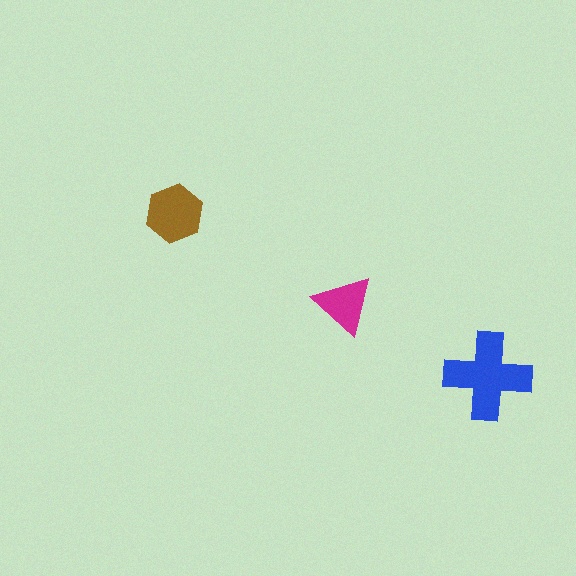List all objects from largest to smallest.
The blue cross, the brown hexagon, the magenta triangle.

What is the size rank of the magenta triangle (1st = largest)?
3rd.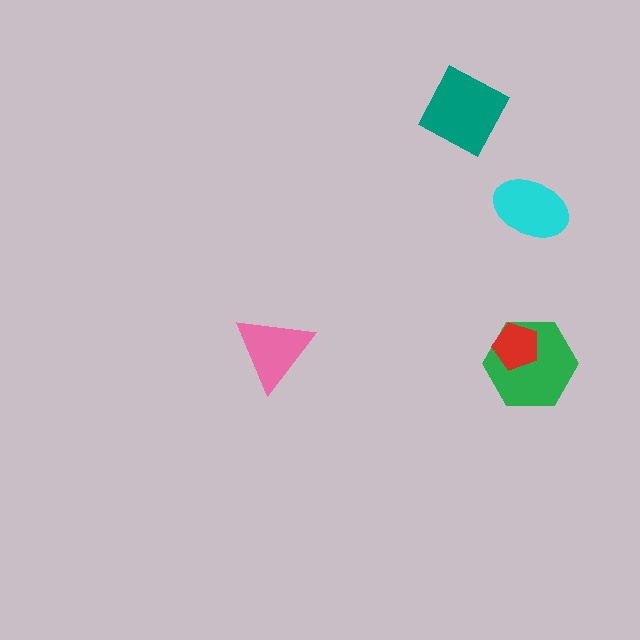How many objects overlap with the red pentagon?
1 object overlaps with the red pentagon.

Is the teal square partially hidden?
No, no other shape covers it.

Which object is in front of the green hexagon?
The red pentagon is in front of the green hexagon.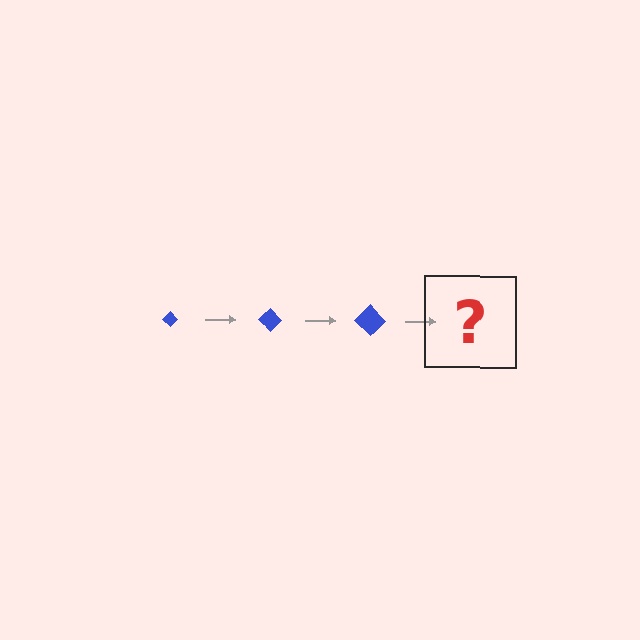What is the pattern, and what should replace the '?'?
The pattern is that the diamond gets progressively larger each step. The '?' should be a blue diamond, larger than the previous one.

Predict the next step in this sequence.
The next step is a blue diamond, larger than the previous one.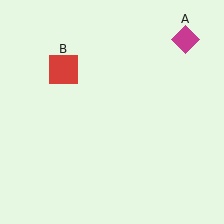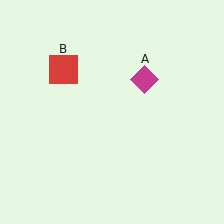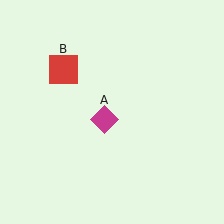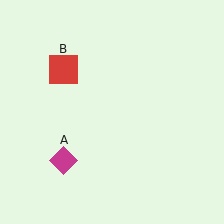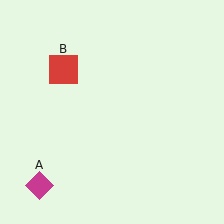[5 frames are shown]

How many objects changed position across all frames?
1 object changed position: magenta diamond (object A).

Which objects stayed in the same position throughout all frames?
Red square (object B) remained stationary.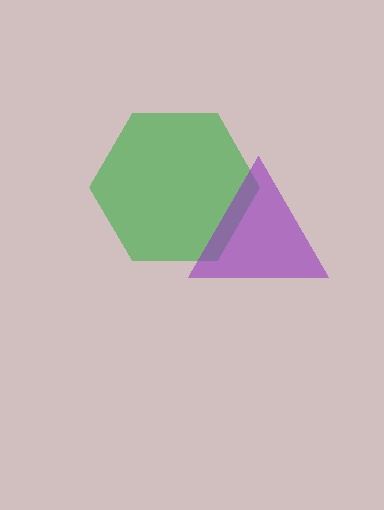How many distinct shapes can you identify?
There are 2 distinct shapes: a green hexagon, a purple triangle.